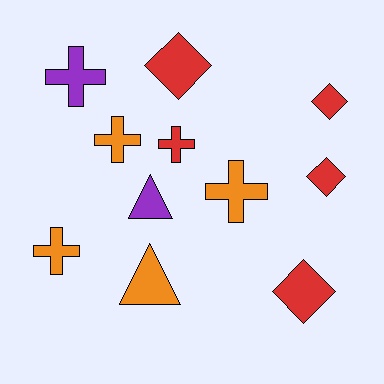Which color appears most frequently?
Red, with 5 objects.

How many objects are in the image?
There are 11 objects.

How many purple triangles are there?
There is 1 purple triangle.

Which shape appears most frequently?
Cross, with 5 objects.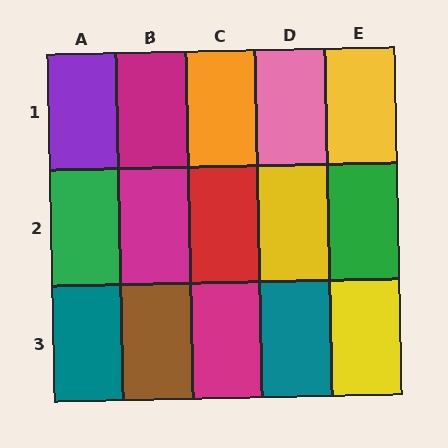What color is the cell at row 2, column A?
Green.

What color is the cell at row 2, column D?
Yellow.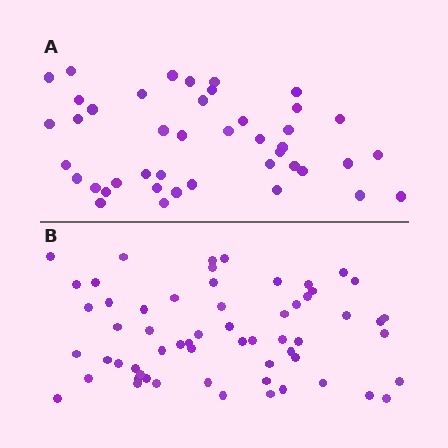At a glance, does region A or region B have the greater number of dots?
Region B (the bottom region) has more dots.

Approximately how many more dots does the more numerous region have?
Region B has approximately 15 more dots than region A.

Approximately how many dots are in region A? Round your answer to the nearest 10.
About 40 dots. (The exact count is 43, which rounds to 40.)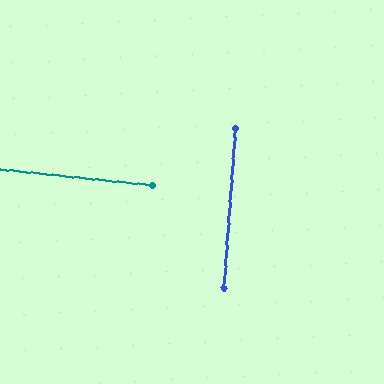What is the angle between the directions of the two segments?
Approximately 88 degrees.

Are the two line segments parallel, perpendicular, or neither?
Perpendicular — they meet at approximately 88°.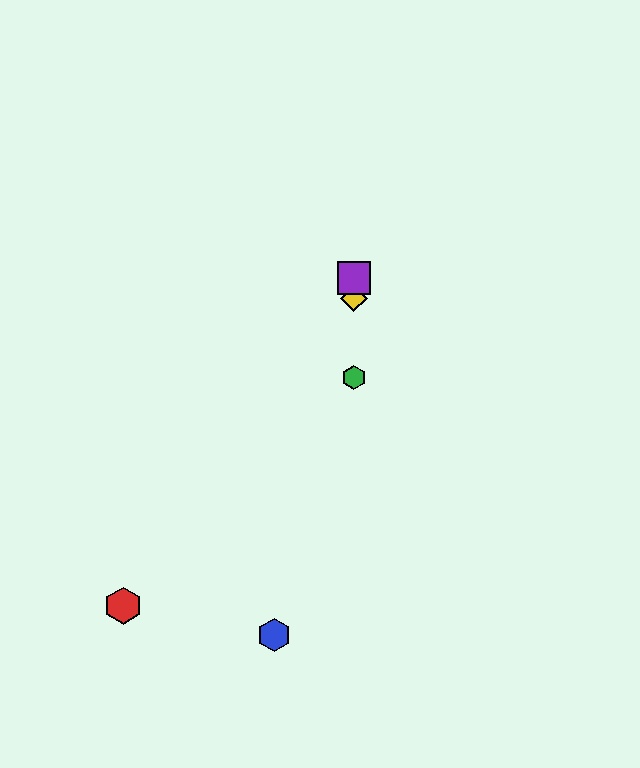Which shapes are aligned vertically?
The green hexagon, the yellow diamond, the purple square are aligned vertically.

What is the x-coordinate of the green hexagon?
The green hexagon is at x≈354.